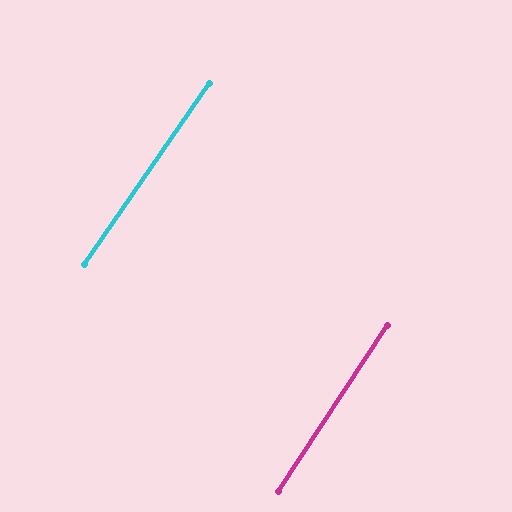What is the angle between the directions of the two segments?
Approximately 1 degree.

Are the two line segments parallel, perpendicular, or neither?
Parallel — their directions differ by only 1.5°.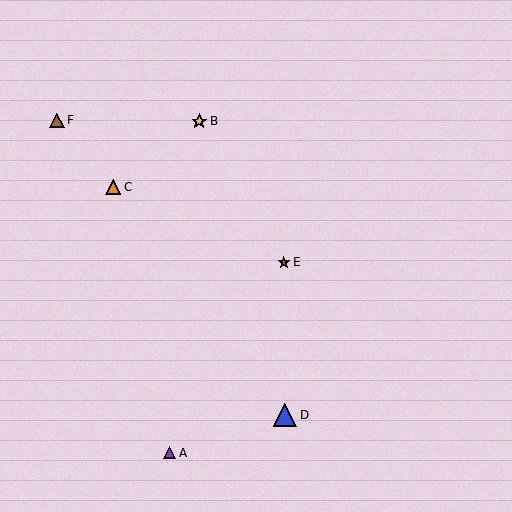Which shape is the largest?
The blue triangle (labeled D) is the largest.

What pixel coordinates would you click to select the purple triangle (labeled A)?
Click at (170, 453) to select the purple triangle A.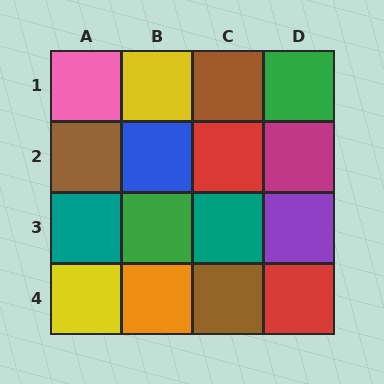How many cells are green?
2 cells are green.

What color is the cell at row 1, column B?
Yellow.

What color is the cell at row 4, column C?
Brown.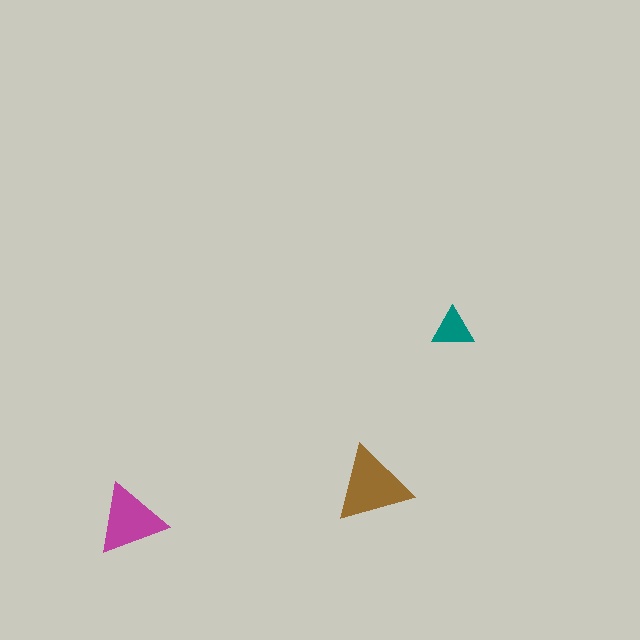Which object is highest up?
The teal triangle is topmost.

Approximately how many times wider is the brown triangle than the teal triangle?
About 2 times wider.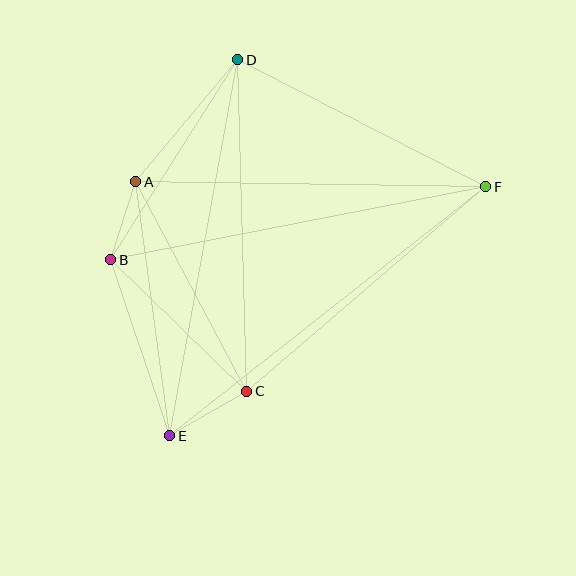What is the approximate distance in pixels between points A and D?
The distance between A and D is approximately 159 pixels.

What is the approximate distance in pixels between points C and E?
The distance between C and E is approximately 89 pixels.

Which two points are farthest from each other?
Points E and F are farthest from each other.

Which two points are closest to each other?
Points A and B are closest to each other.